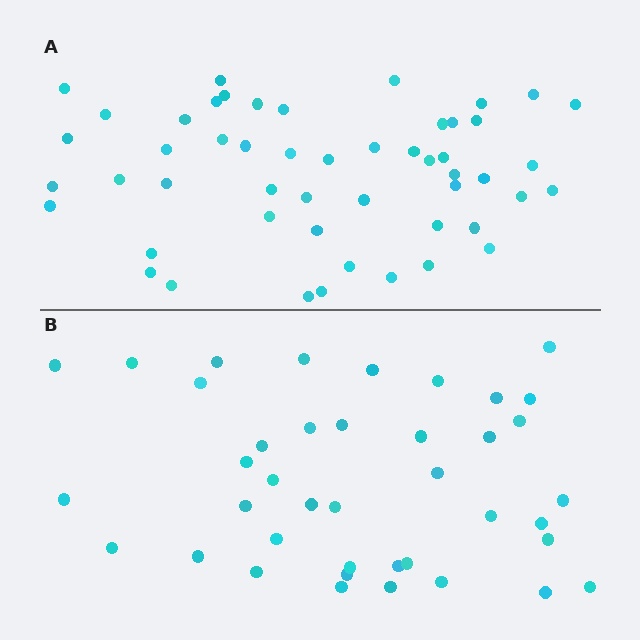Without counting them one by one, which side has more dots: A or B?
Region A (the top region) has more dots.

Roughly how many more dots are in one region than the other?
Region A has roughly 12 or so more dots than region B.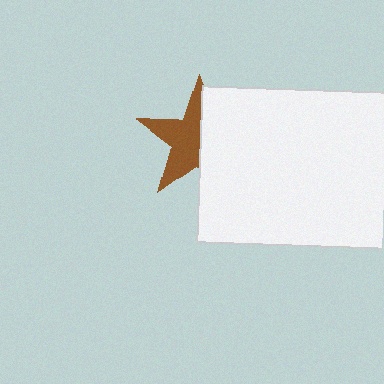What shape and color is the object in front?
The object in front is a white rectangle.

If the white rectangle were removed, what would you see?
You would see the complete brown star.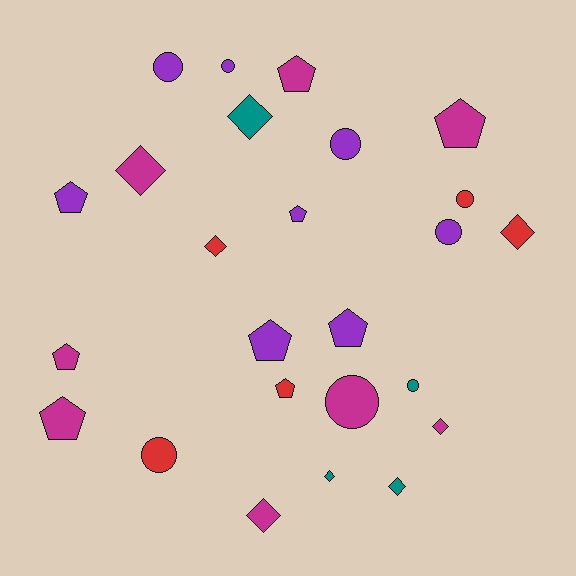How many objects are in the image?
There are 25 objects.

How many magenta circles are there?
There is 1 magenta circle.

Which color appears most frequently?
Purple, with 8 objects.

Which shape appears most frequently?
Pentagon, with 9 objects.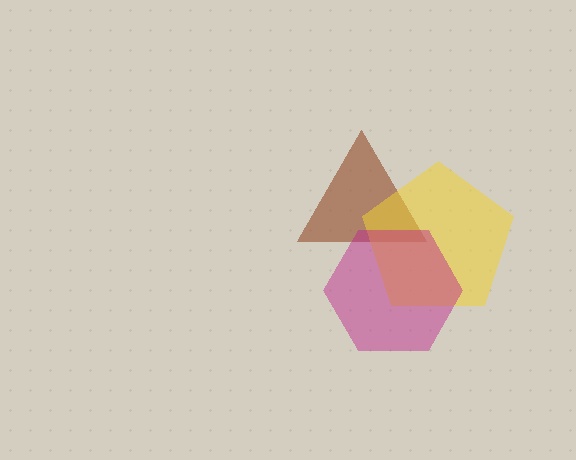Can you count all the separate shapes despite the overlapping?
Yes, there are 3 separate shapes.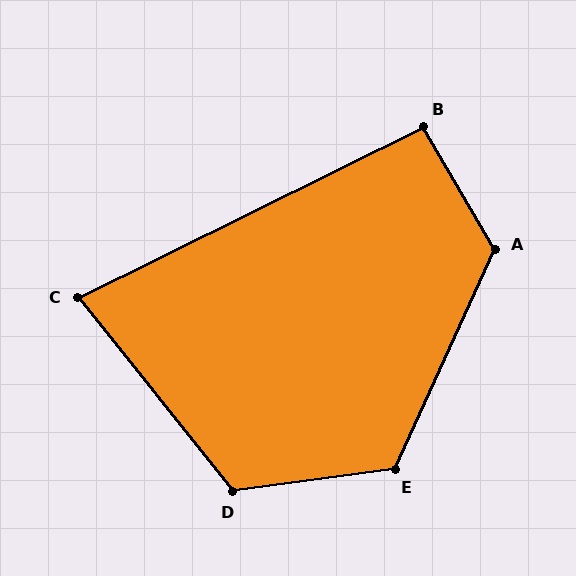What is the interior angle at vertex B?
Approximately 94 degrees (approximately right).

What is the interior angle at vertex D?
Approximately 121 degrees (obtuse).